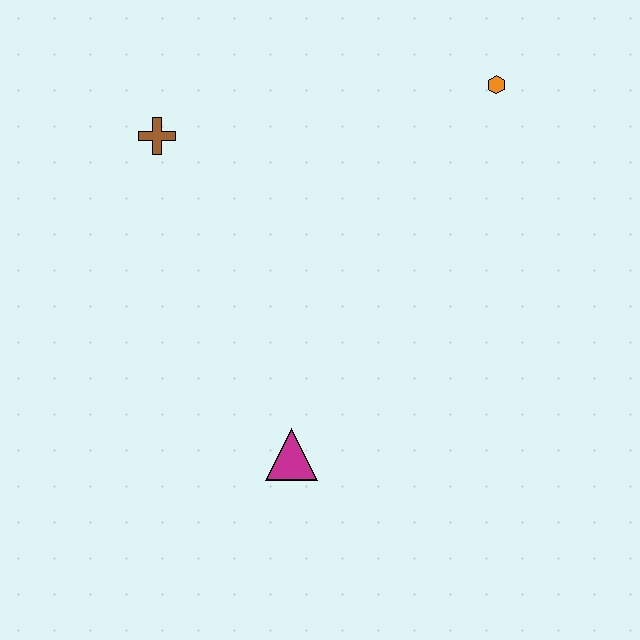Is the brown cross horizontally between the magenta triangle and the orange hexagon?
No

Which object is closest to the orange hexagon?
The brown cross is closest to the orange hexagon.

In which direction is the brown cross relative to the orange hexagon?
The brown cross is to the left of the orange hexagon.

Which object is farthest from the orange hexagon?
The magenta triangle is farthest from the orange hexagon.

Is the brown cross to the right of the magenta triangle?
No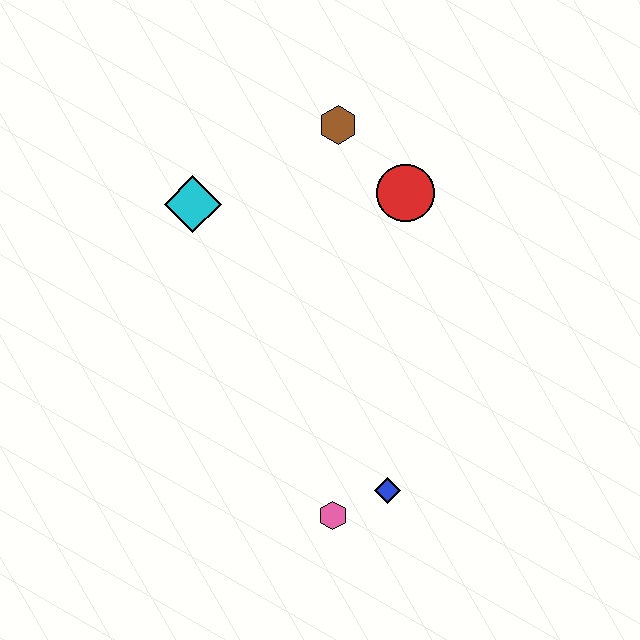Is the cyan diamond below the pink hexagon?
No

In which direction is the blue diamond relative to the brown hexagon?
The blue diamond is below the brown hexagon.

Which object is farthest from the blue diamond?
The brown hexagon is farthest from the blue diamond.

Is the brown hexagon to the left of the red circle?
Yes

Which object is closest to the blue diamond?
The pink hexagon is closest to the blue diamond.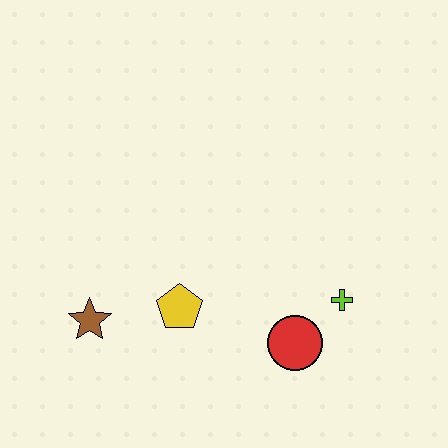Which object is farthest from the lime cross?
The brown star is farthest from the lime cross.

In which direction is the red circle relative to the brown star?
The red circle is to the right of the brown star.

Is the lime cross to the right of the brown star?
Yes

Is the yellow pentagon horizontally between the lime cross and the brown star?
Yes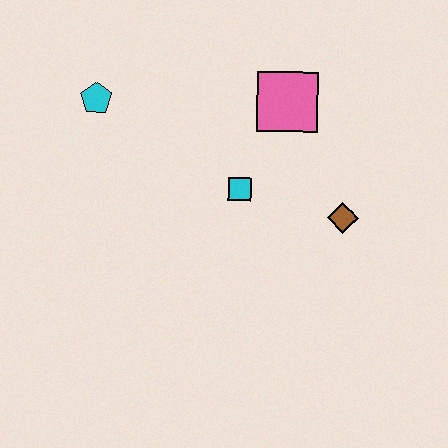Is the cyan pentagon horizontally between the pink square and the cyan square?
No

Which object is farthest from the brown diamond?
The cyan pentagon is farthest from the brown diamond.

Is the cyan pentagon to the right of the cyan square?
No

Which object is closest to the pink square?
The cyan square is closest to the pink square.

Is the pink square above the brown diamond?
Yes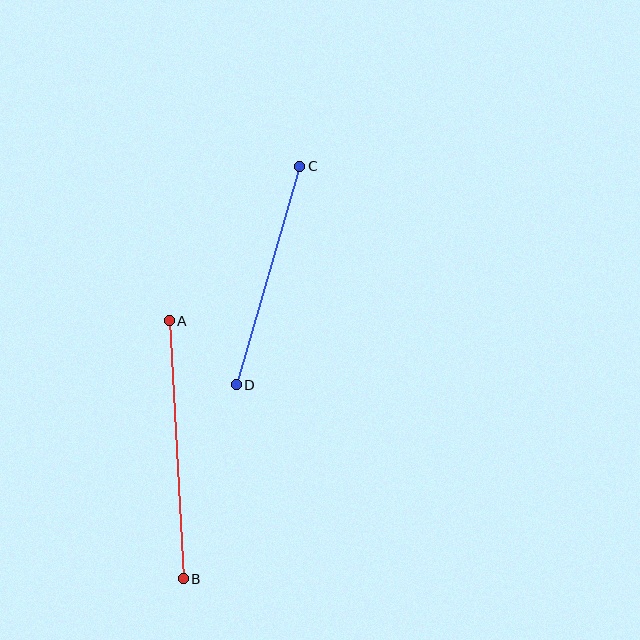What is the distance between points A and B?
The distance is approximately 258 pixels.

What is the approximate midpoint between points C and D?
The midpoint is at approximately (268, 276) pixels.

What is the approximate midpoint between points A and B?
The midpoint is at approximately (176, 450) pixels.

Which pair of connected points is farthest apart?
Points A and B are farthest apart.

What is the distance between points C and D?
The distance is approximately 227 pixels.